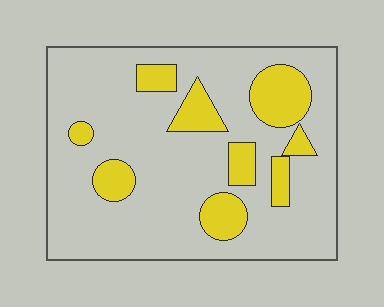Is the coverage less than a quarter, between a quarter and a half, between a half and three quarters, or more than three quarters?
Less than a quarter.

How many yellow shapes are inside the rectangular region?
9.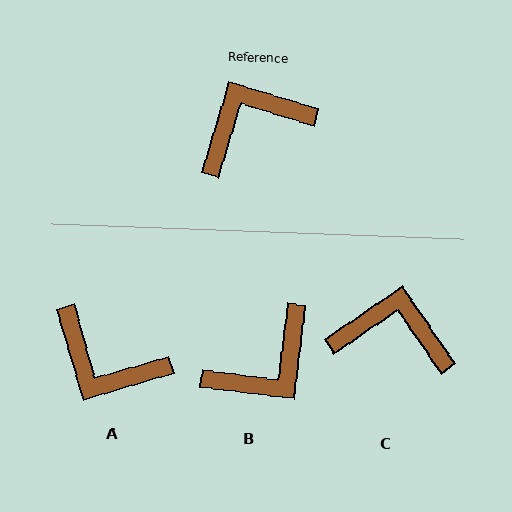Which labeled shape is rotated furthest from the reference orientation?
B, about 170 degrees away.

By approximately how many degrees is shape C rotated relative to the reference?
Approximately 39 degrees clockwise.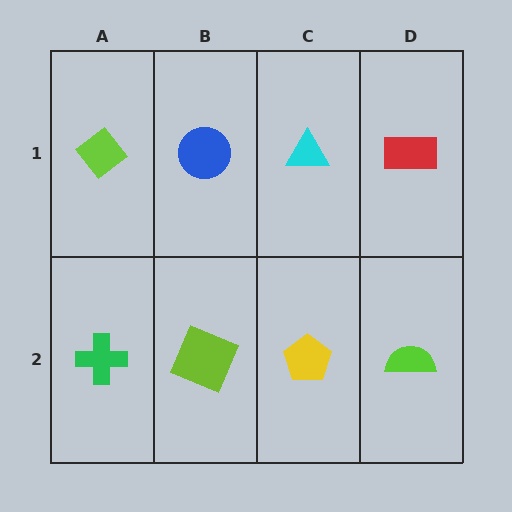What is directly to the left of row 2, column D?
A yellow pentagon.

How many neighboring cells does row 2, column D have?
2.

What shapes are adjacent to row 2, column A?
A lime diamond (row 1, column A), a lime square (row 2, column B).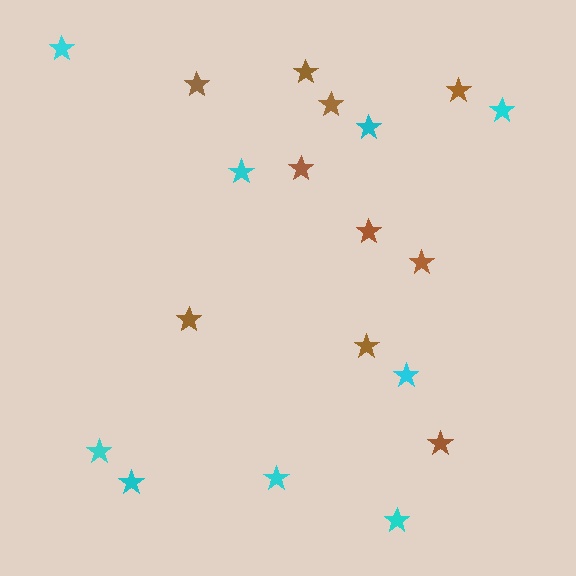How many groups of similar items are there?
There are 2 groups: one group of brown stars (10) and one group of cyan stars (9).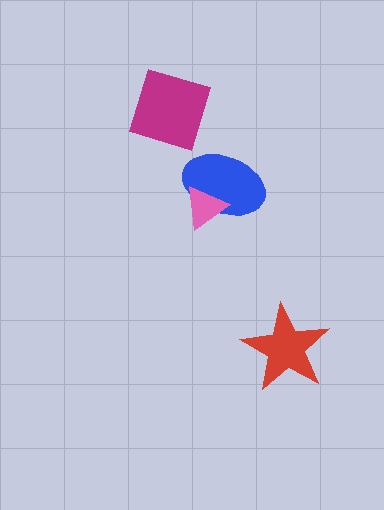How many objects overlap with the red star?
0 objects overlap with the red star.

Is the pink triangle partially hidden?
No, no other shape covers it.